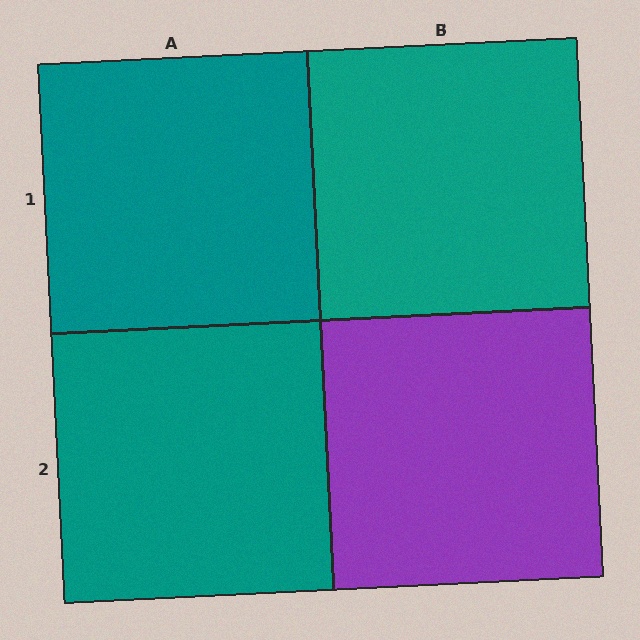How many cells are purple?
1 cell is purple.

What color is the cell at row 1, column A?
Teal.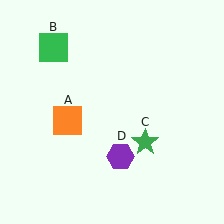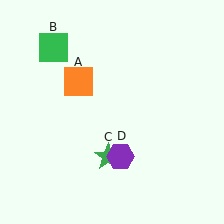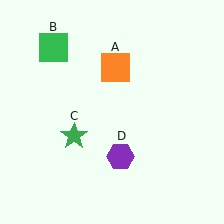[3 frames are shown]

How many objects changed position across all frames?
2 objects changed position: orange square (object A), green star (object C).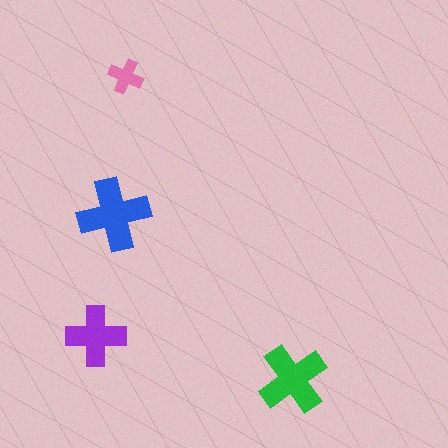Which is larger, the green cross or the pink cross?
The green one.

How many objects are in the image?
There are 4 objects in the image.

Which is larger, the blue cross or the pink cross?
The blue one.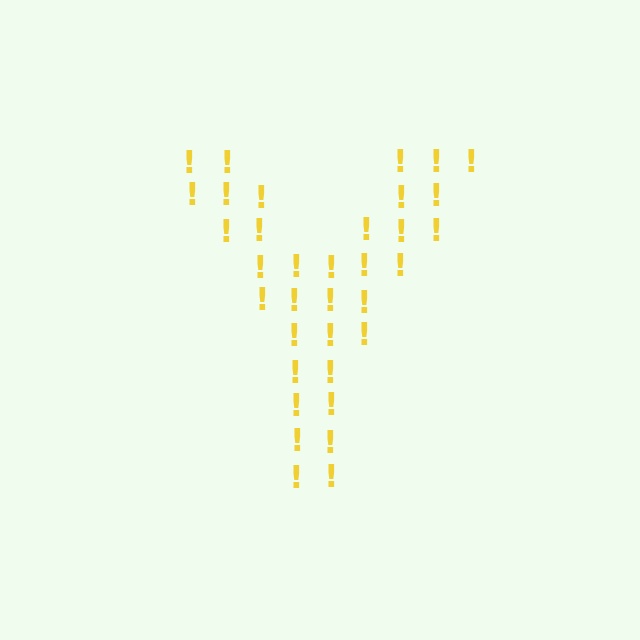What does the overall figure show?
The overall figure shows the letter Y.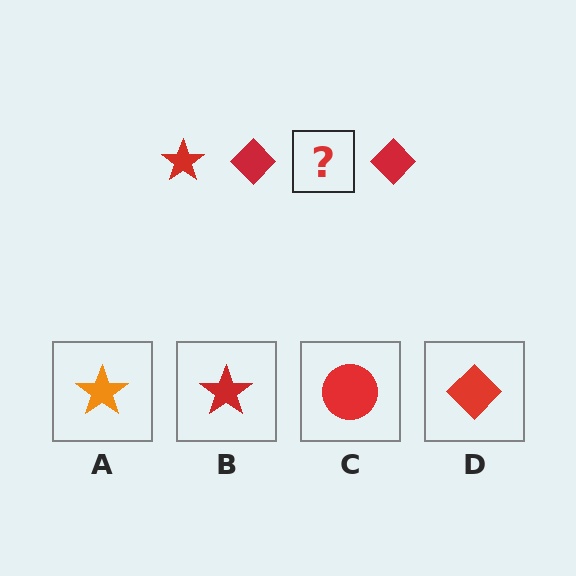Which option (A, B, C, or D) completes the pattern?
B.